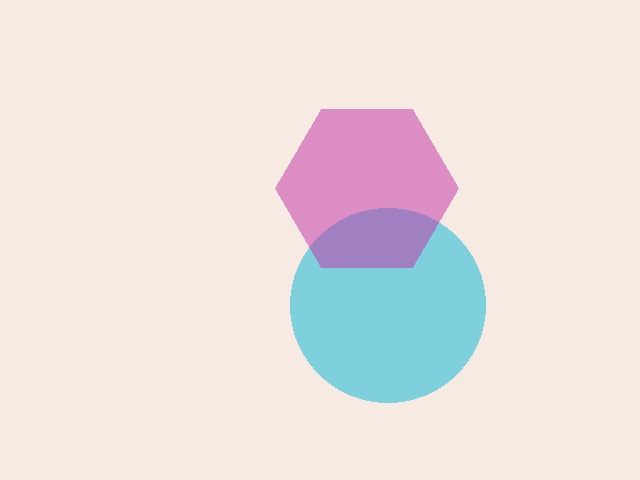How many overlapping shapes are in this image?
There are 2 overlapping shapes in the image.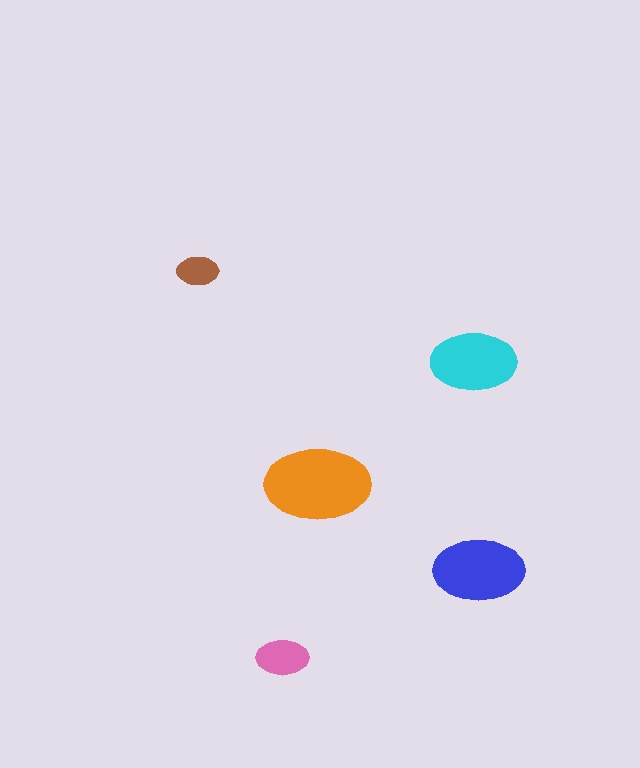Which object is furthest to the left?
The brown ellipse is leftmost.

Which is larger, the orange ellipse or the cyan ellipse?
The orange one.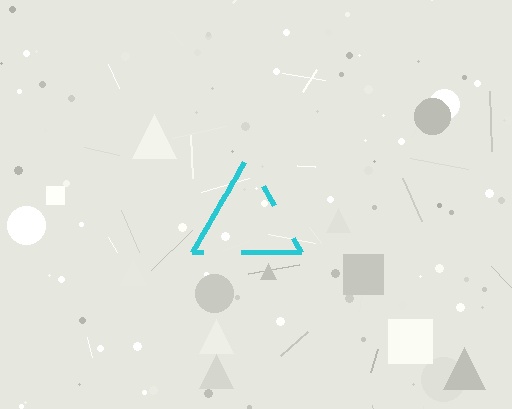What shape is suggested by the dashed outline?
The dashed outline suggests a triangle.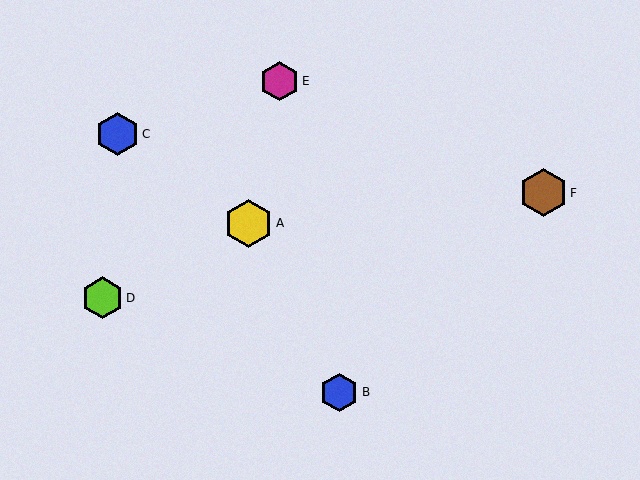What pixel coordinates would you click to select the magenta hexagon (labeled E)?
Click at (280, 81) to select the magenta hexagon E.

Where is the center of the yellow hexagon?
The center of the yellow hexagon is at (249, 223).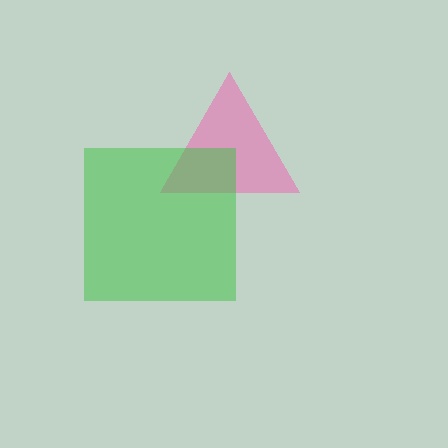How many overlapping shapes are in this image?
There are 2 overlapping shapes in the image.